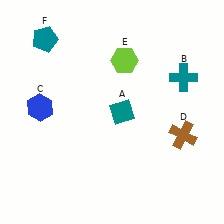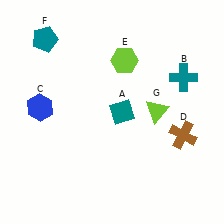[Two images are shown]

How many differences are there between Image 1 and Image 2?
There is 1 difference between the two images.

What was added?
A lime triangle (G) was added in Image 2.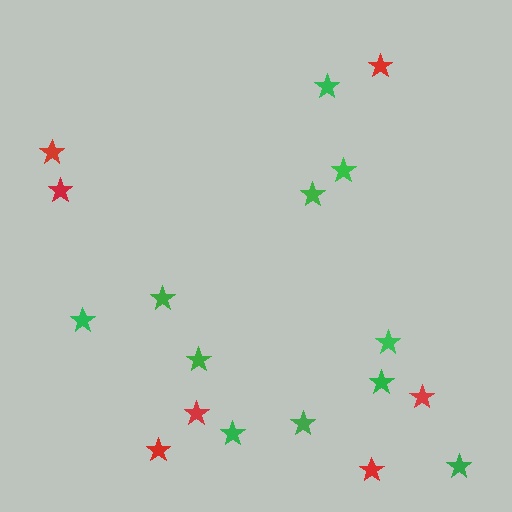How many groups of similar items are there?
There are 2 groups: one group of green stars (11) and one group of red stars (7).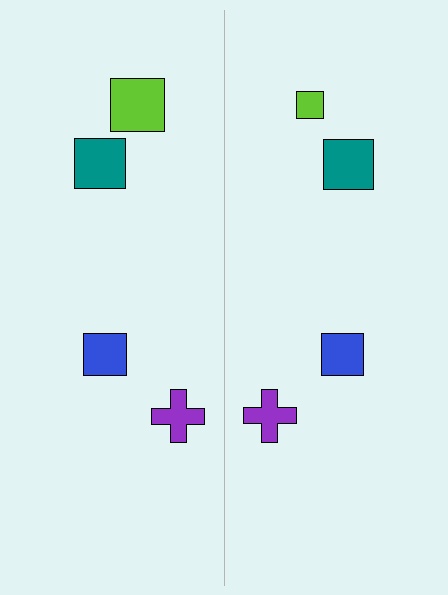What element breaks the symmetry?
The lime square on the right side has a different size than its mirror counterpart.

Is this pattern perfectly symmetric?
No, the pattern is not perfectly symmetric. The lime square on the right side has a different size than its mirror counterpart.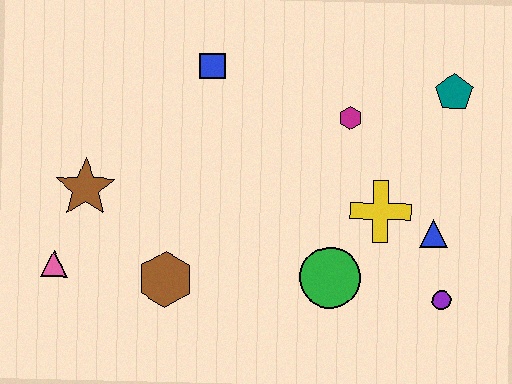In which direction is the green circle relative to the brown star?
The green circle is to the right of the brown star.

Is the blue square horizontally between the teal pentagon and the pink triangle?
Yes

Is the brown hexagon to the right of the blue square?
No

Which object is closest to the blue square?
The magenta hexagon is closest to the blue square.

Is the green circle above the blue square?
No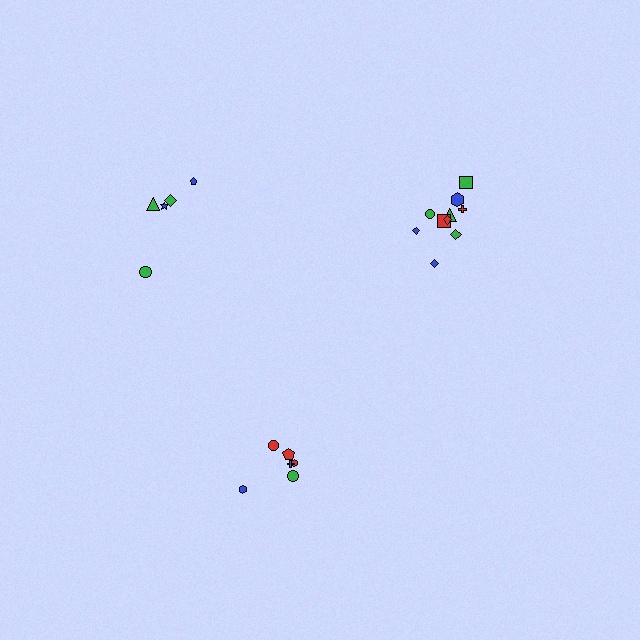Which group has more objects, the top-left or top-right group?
The top-right group.